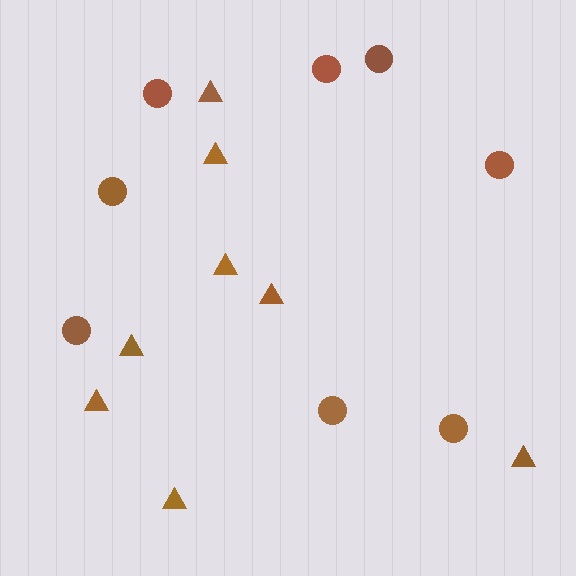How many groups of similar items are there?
There are 2 groups: one group of triangles (8) and one group of circles (8).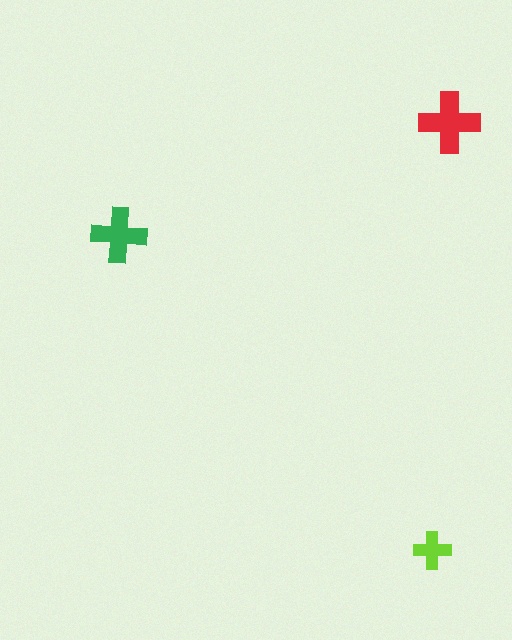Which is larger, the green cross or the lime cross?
The green one.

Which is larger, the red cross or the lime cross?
The red one.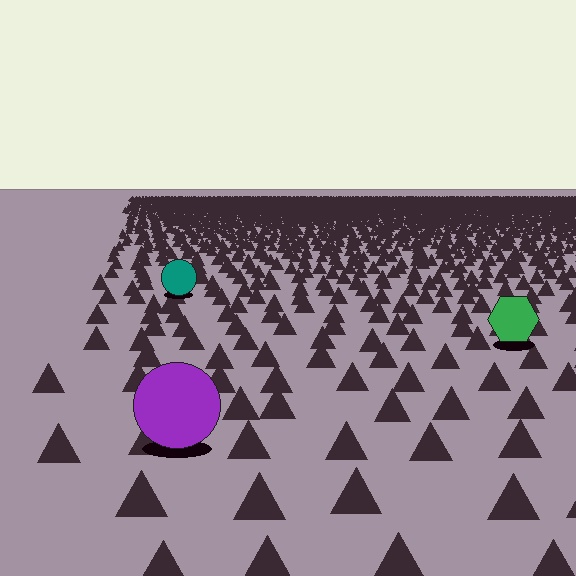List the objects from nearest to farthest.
From nearest to farthest: the purple circle, the green hexagon, the teal circle.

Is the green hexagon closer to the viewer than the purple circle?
No. The purple circle is closer — you can tell from the texture gradient: the ground texture is coarser near it.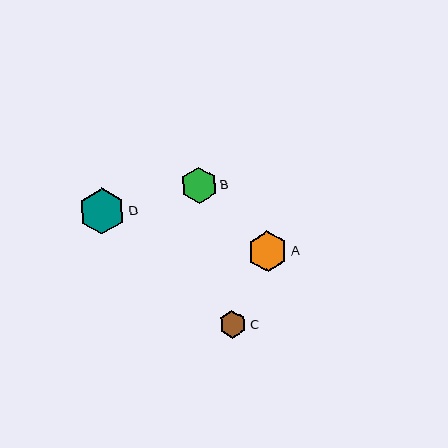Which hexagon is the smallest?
Hexagon C is the smallest with a size of approximately 27 pixels.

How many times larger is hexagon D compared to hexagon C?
Hexagon D is approximately 1.7 times the size of hexagon C.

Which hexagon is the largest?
Hexagon D is the largest with a size of approximately 46 pixels.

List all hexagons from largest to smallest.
From largest to smallest: D, A, B, C.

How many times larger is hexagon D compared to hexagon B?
Hexagon D is approximately 1.3 times the size of hexagon B.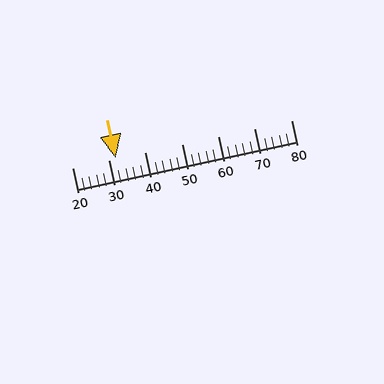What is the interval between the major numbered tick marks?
The major tick marks are spaced 10 units apart.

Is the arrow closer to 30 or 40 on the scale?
The arrow is closer to 30.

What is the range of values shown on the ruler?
The ruler shows values from 20 to 80.